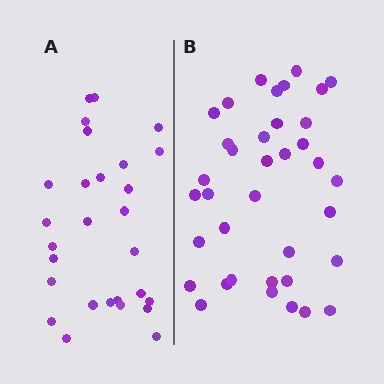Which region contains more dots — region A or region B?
Region B (the right region) has more dots.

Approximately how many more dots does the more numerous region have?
Region B has roughly 8 or so more dots than region A.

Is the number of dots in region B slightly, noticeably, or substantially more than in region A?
Region B has noticeably more, but not dramatically so. The ratio is roughly 1.3 to 1.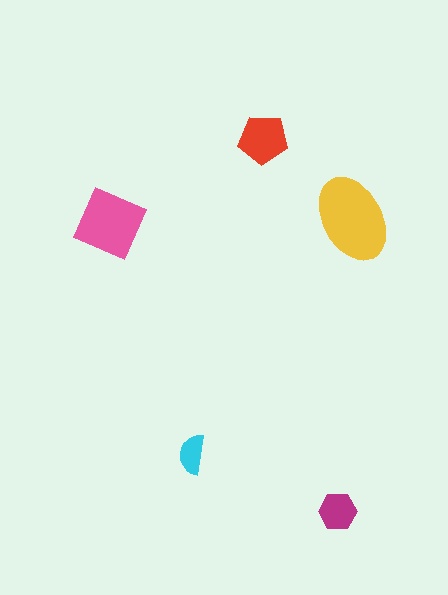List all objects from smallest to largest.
The cyan semicircle, the magenta hexagon, the red pentagon, the pink square, the yellow ellipse.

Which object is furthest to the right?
The yellow ellipse is rightmost.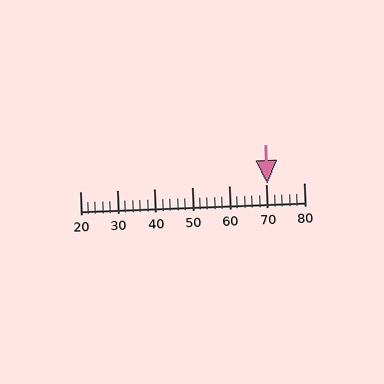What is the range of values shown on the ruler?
The ruler shows values from 20 to 80.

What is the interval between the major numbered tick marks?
The major tick marks are spaced 10 units apart.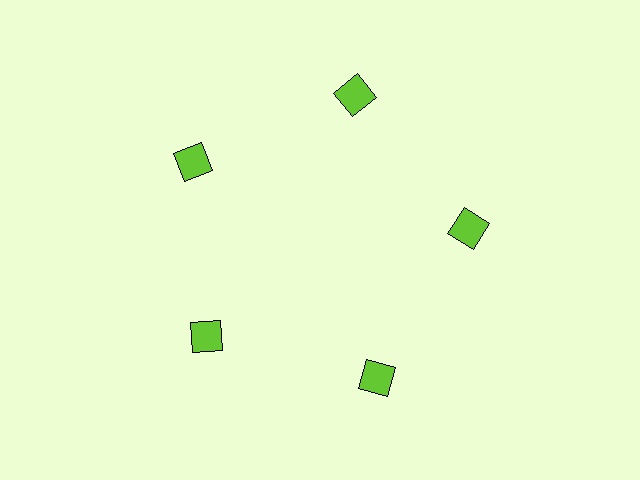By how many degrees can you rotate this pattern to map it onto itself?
The pattern maps onto itself every 72 degrees of rotation.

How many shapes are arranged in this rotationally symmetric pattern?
There are 5 shapes, arranged in 5 groups of 1.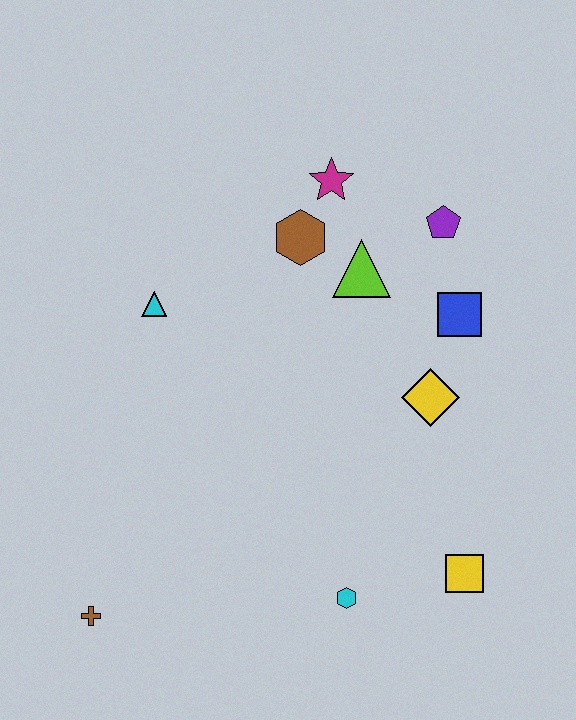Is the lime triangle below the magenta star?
Yes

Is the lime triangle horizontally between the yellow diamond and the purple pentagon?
No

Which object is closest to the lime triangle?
The brown hexagon is closest to the lime triangle.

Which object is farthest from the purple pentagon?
The brown cross is farthest from the purple pentagon.